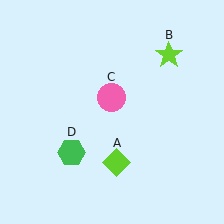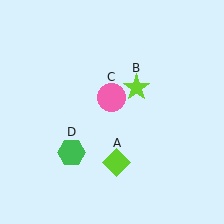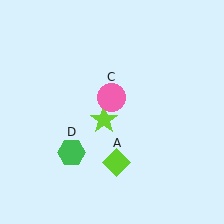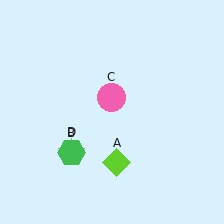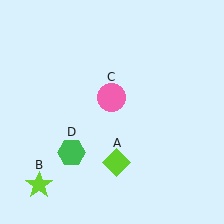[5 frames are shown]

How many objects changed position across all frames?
1 object changed position: lime star (object B).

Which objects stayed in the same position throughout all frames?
Lime diamond (object A) and pink circle (object C) and green hexagon (object D) remained stationary.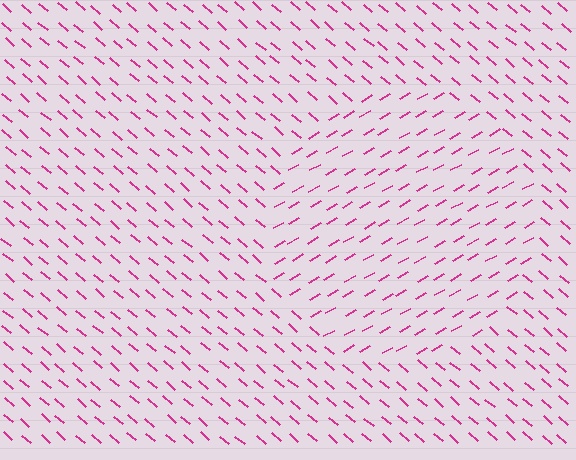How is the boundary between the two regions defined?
The boundary is defined purely by a change in line orientation (approximately 70 degrees difference). All lines are the same color and thickness.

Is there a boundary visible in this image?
Yes, there is a texture boundary formed by a change in line orientation.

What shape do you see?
I see a circle.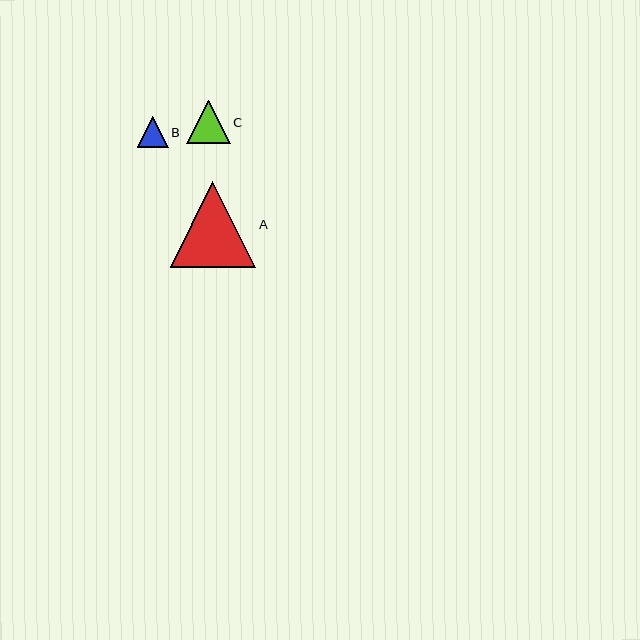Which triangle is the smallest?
Triangle B is the smallest with a size of approximately 31 pixels.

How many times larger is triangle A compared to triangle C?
Triangle A is approximately 2.0 times the size of triangle C.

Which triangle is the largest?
Triangle A is the largest with a size of approximately 85 pixels.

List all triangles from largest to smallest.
From largest to smallest: A, C, B.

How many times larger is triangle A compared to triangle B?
Triangle A is approximately 2.7 times the size of triangle B.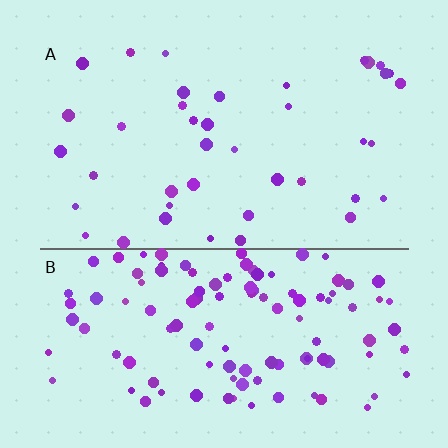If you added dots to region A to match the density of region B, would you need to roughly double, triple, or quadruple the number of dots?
Approximately triple.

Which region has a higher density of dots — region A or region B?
B (the bottom).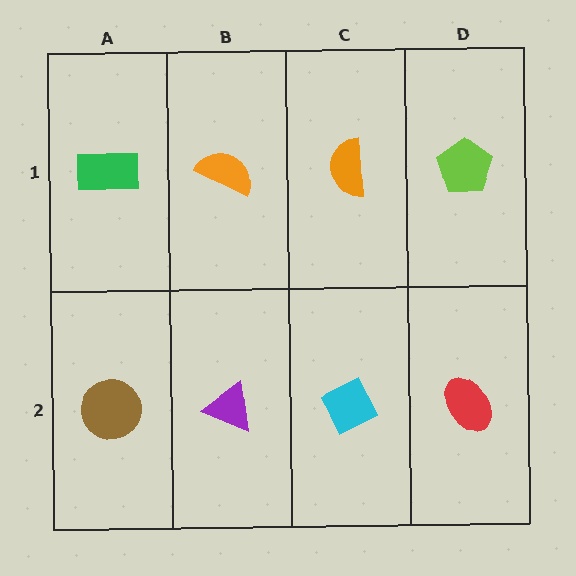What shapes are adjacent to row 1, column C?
A cyan diamond (row 2, column C), an orange semicircle (row 1, column B), a lime pentagon (row 1, column D).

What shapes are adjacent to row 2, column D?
A lime pentagon (row 1, column D), a cyan diamond (row 2, column C).